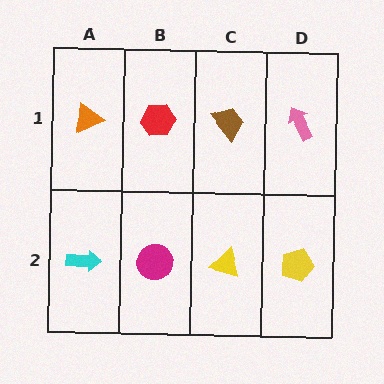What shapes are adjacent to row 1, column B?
A magenta circle (row 2, column B), an orange triangle (row 1, column A), a brown trapezoid (row 1, column C).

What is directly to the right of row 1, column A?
A red hexagon.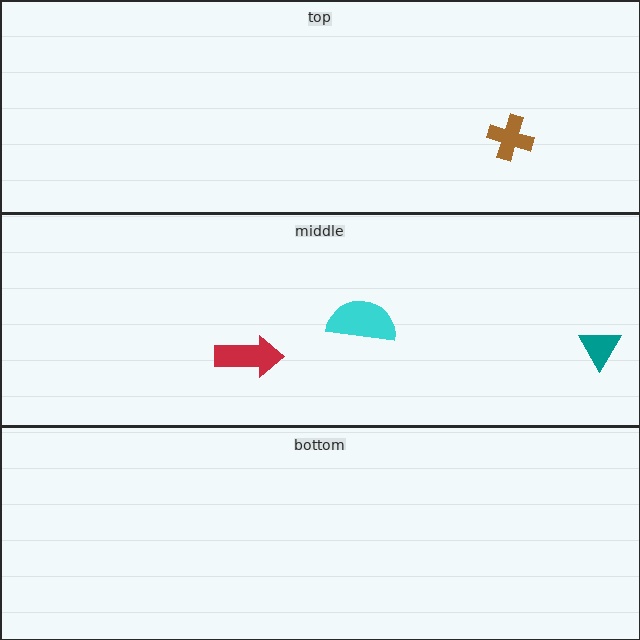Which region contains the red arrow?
The middle region.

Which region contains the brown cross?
The top region.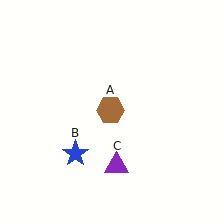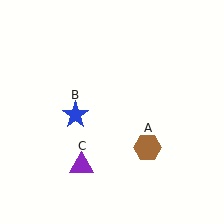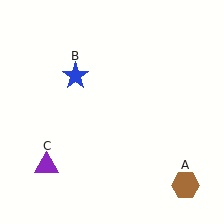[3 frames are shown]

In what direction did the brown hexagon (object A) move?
The brown hexagon (object A) moved down and to the right.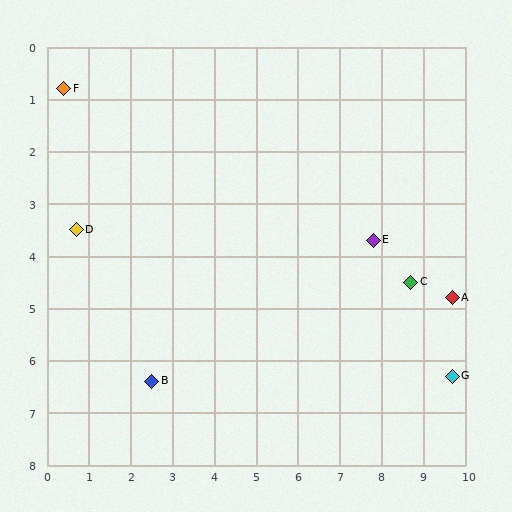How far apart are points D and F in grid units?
Points D and F are about 2.7 grid units apart.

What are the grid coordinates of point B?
Point B is at approximately (2.5, 6.4).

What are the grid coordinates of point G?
Point G is at approximately (9.7, 6.3).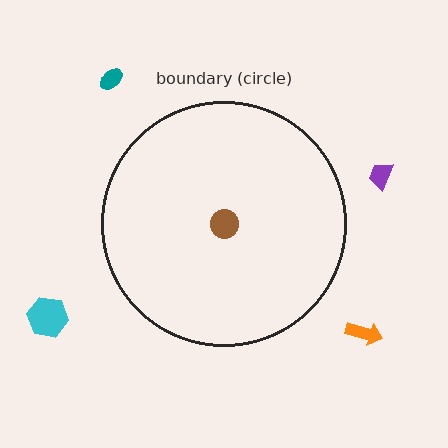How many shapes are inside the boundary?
1 inside, 4 outside.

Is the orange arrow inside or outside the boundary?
Outside.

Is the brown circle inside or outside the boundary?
Inside.